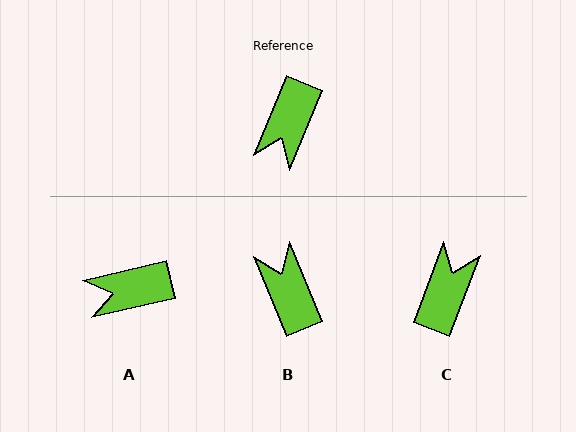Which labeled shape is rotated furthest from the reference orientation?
C, about 178 degrees away.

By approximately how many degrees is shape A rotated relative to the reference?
Approximately 54 degrees clockwise.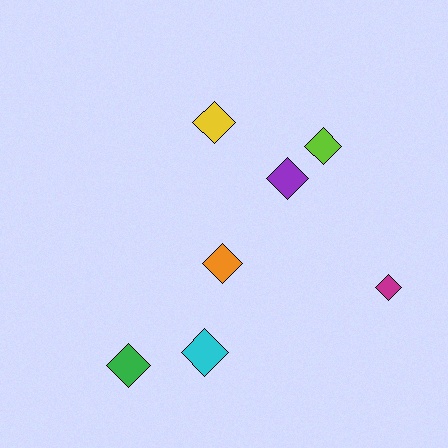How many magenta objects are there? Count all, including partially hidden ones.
There is 1 magenta object.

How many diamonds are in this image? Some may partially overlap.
There are 7 diamonds.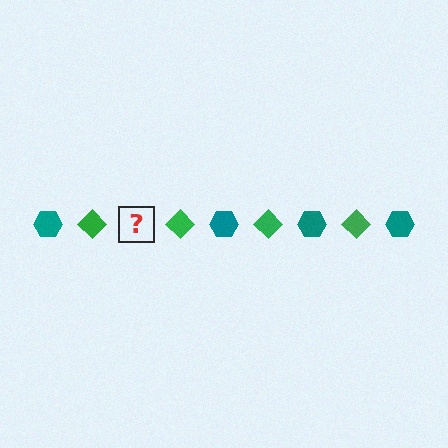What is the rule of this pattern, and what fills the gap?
The rule is that the pattern alternates between teal hexagon and green diamond. The gap should be filled with a teal hexagon.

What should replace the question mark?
The question mark should be replaced with a teal hexagon.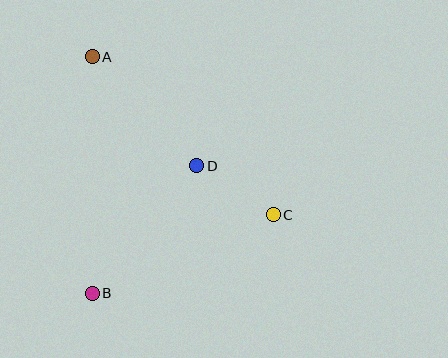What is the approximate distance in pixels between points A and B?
The distance between A and B is approximately 236 pixels.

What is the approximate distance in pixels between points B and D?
The distance between B and D is approximately 164 pixels.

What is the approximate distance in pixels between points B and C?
The distance between B and C is approximately 198 pixels.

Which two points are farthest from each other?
Points A and C are farthest from each other.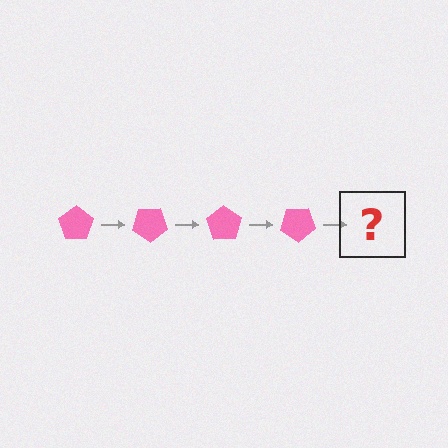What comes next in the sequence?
The next element should be a pink pentagon rotated 140 degrees.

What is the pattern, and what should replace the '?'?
The pattern is that the pentagon rotates 35 degrees each step. The '?' should be a pink pentagon rotated 140 degrees.